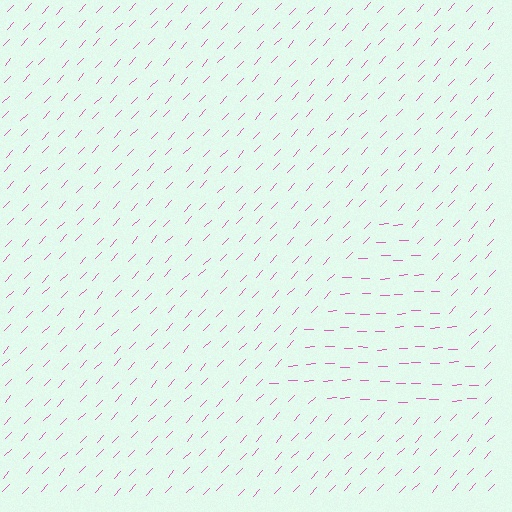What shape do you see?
I see a triangle.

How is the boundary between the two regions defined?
The boundary is defined purely by a change in line orientation (approximately 45 degrees difference). All lines are the same color and thickness.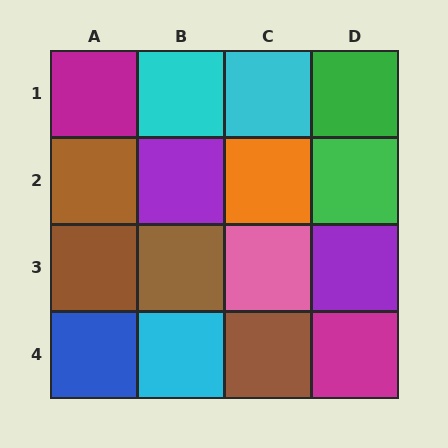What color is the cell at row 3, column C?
Pink.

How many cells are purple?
2 cells are purple.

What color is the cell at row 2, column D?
Green.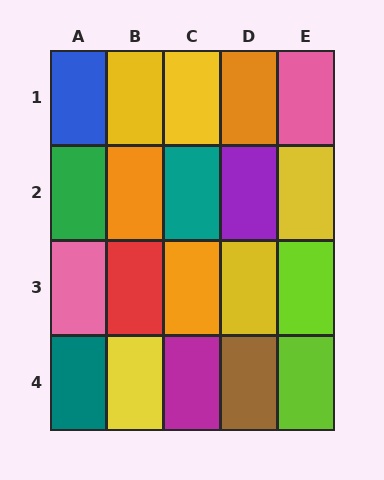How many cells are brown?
1 cell is brown.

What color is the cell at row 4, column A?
Teal.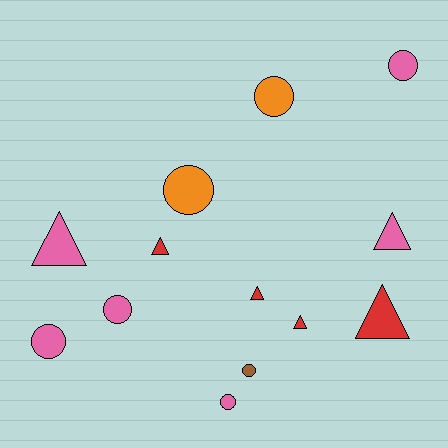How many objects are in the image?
There are 13 objects.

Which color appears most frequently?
Pink, with 6 objects.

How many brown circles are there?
There is 1 brown circle.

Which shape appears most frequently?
Circle, with 7 objects.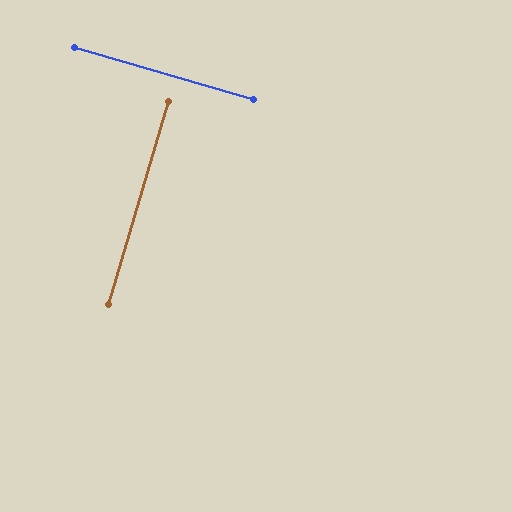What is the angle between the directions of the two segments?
Approximately 89 degrees.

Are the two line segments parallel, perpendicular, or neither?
Perpendicular — they meet at approximately 89°.